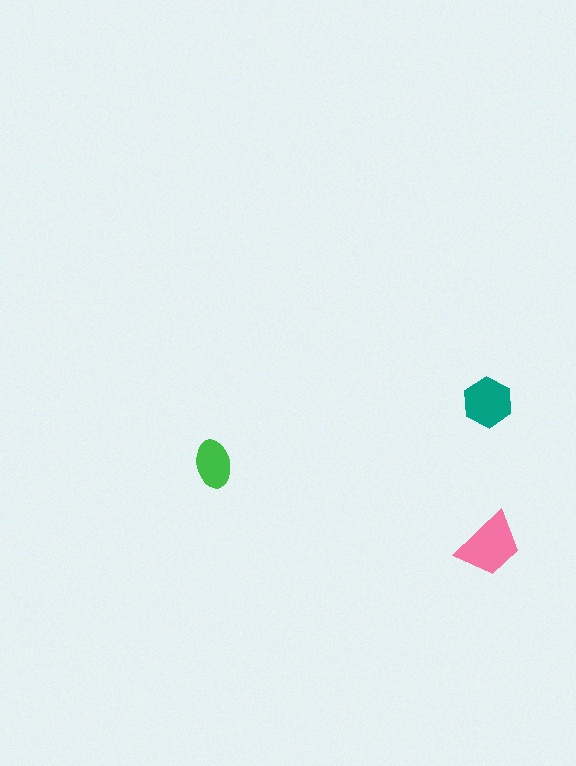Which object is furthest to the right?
The pink trapezoid is rightmost.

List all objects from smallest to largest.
The green ellipse, the teal hexagon, the pink trapezoid.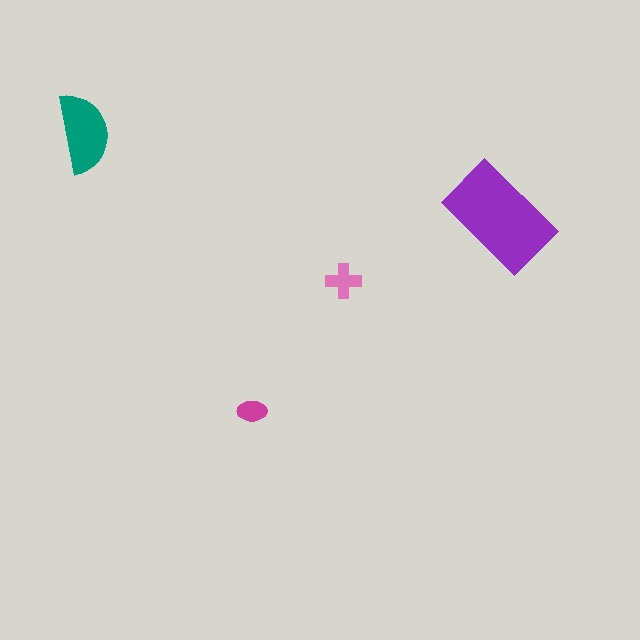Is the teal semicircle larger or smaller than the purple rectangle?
Smaller.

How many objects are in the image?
There are 4 objects in the image.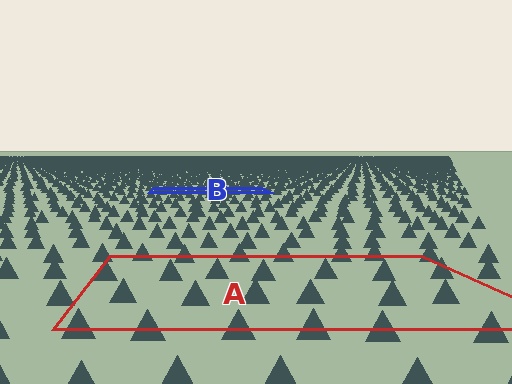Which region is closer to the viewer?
Region A is closer. The texture elements there are larger and more spread out.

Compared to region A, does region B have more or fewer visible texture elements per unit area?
Region B has more texture elements per unit area — they are packed more densely because it is farther away.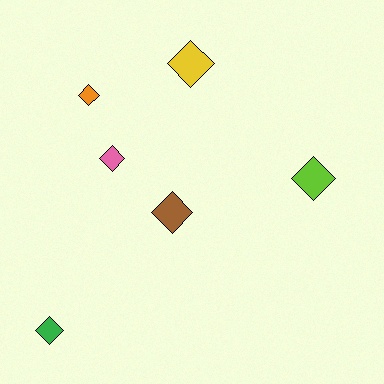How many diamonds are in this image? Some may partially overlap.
There are 6 diamonds.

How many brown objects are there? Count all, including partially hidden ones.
There is 1 brown object.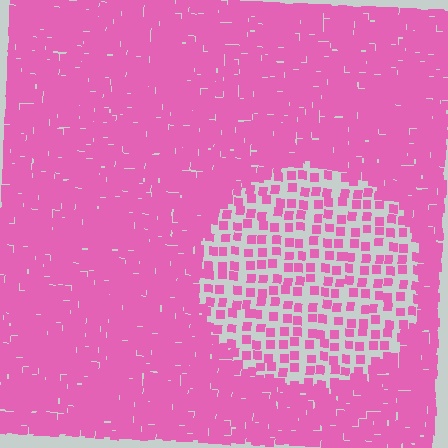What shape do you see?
I see a circle.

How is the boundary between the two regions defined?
The boundary is defined by a change in element density (approximately 2.9x ratio). All elements are the same color, size, and shape.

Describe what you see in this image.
The image contains small pink elements arranged at two different densities. A circle-shaped region is visible where the elements are less densely packed than the surrounding area.